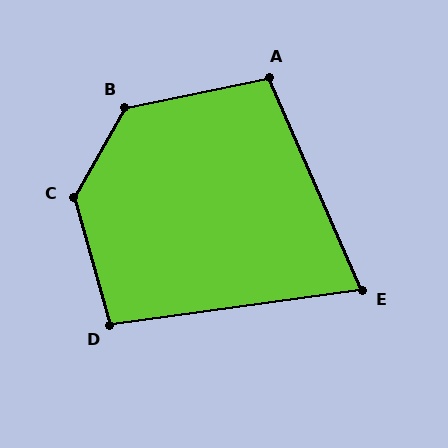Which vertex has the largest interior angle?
C, at approximately 134 degrees.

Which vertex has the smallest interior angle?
E, at approximately 74 degrees.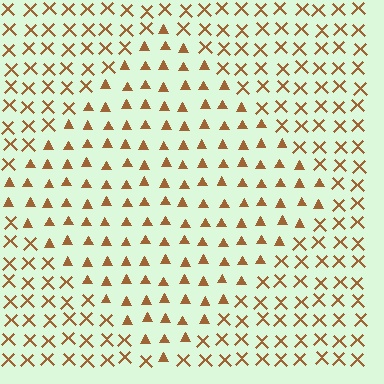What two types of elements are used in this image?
The image uses triangles inside the diamond region and X marks outside it.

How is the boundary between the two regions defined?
The boundary is defined by a change in element shape: triangles inside vs. X marks outside. All elements share the same color and spacing.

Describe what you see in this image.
The image is filled with small brown elements arranged in a uniform grid. A diamond-shaped region contains triangles, while the surrounding area contains X marks. The boundary is defined purely by the change in element shape.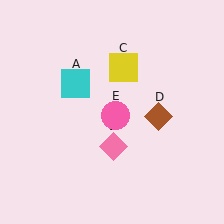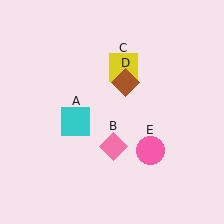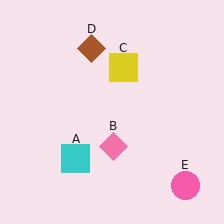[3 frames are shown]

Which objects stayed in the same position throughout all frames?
Pink diamond (object B) and yellow square (object C) remained stationary.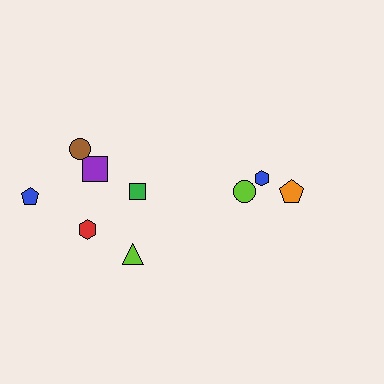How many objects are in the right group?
There are 3 objects.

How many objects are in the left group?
There are 6 objects.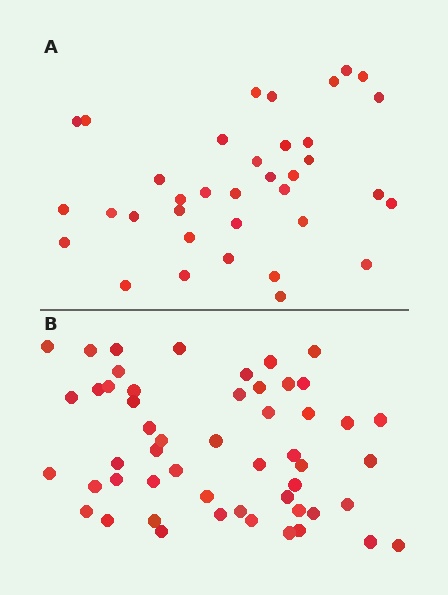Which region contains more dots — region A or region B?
Region B (the bottom region) has more dots.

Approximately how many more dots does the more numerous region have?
Region B has approximately 15 more dots than region A.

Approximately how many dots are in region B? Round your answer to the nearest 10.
About 50 dots. (The exact count is 52, which rounds to 50.)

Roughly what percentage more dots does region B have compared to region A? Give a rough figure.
About 45% more.